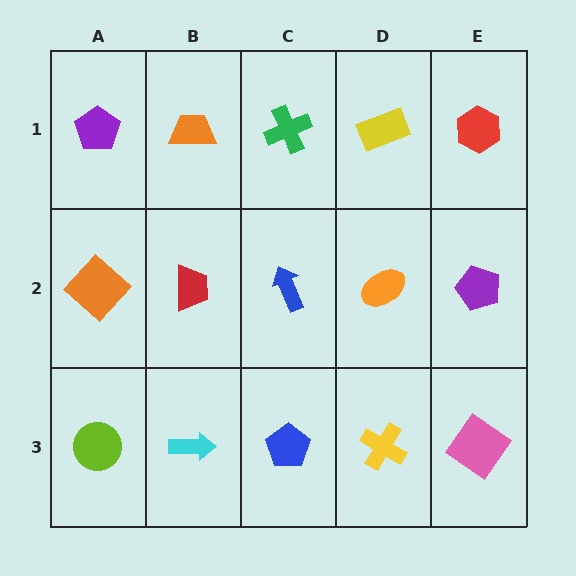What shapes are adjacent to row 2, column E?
A red hexagon (row 1, column E), a pink diamond (row 3, column E), an orange ellipse (row 2, column D).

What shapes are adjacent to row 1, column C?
A blue arrow (row 2, column C), an orange trapezoid (row 1, column B), a yellow rectangle (row 1, column D).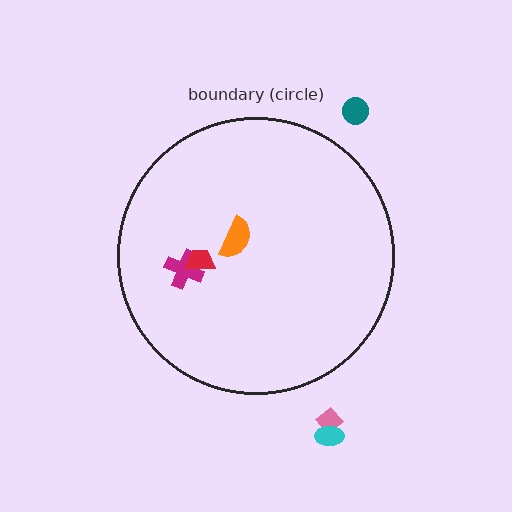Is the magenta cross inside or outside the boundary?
Inside.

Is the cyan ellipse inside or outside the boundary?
Outside.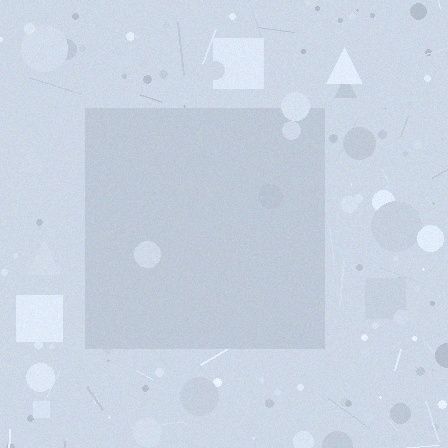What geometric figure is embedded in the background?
A square is embedded in the background.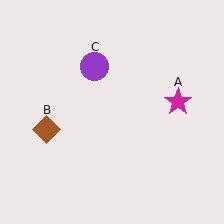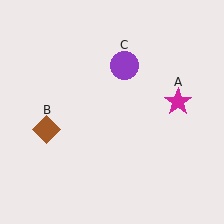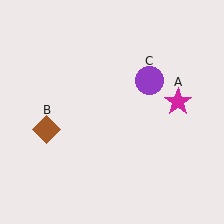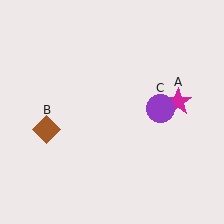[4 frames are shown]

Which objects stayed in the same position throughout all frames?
Magenta star (object A) and brown diamond (object B) remained stationary.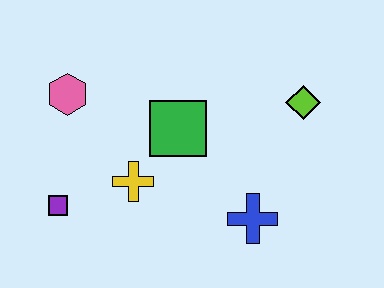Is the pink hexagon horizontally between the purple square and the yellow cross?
Yes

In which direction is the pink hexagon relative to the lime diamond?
The pink hexagon is to the left of the lime diamond.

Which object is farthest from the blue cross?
The pink hexagon is farthest from the blue cross.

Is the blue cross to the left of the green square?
No